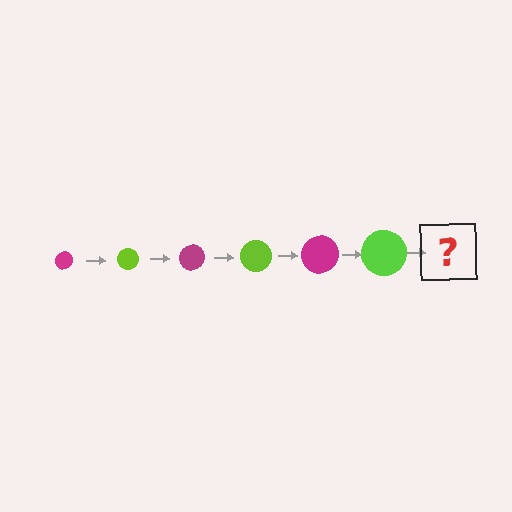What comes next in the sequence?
The next element should be a magenta circle, larger than the previous one.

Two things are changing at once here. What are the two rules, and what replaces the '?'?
The two rules are that the circle grows larger each step and the color cycles through magenta and lime. The '?' should be a magenta circle, larger than the previous one.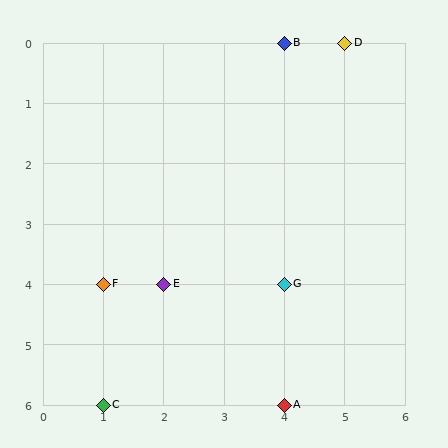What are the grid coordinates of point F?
Point F is at grid coordinates (1, 4).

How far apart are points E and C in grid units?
Points E and C are 1 column and 2 rows apart (about 2.2 grid units diagonally).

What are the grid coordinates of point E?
Point E is at grid coordinates (2, 4).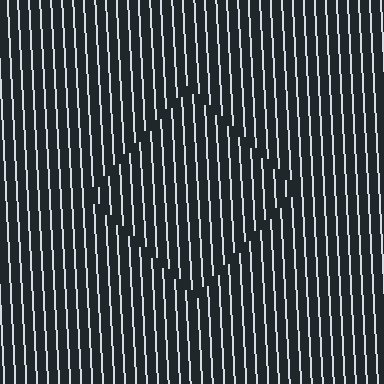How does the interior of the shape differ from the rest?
The interior of the shape contains the same grating, shifted by half a period — the contour is defined by the phase discontinuity where line-ends from the inner and outer gratings abut.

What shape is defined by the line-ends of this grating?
An illusory square. The interior of the shape contains the same grating, shifted by half a period — the contour is defined by the phase discontinuity where line-ends from the inner and outer gratings abut.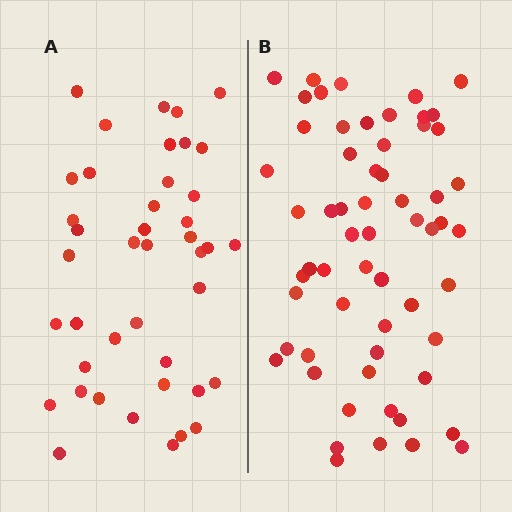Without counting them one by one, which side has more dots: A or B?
Region B (the right region) has more dots.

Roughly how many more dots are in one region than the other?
Region B has approximately 20 more dots than region A.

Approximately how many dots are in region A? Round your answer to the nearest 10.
About 40 dots. (The exact count is 42, which rounds to 40.)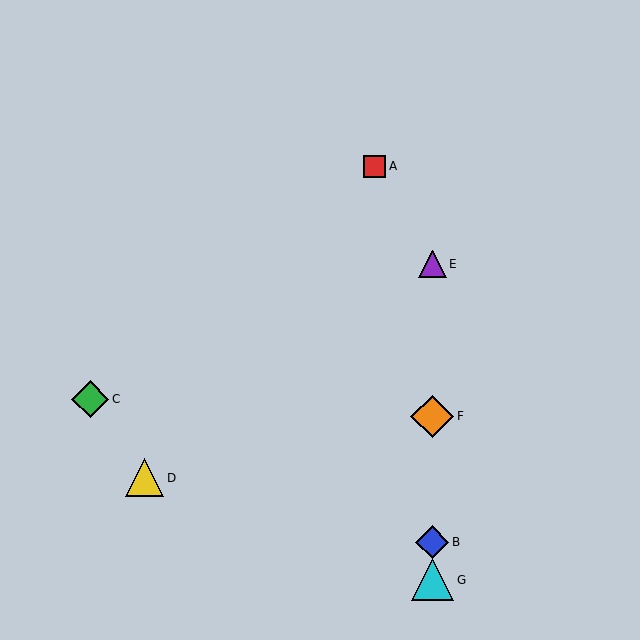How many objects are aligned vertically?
4 objects (B, E, F, G) are aligned vertically.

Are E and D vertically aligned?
No, E is at x≈432 and D is at x≈145.